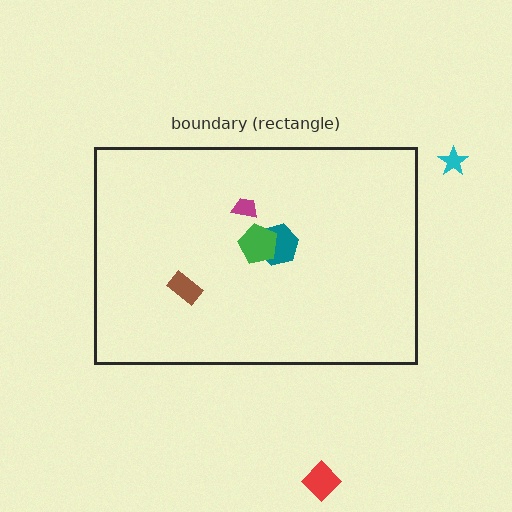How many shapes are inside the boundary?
4 inside, 2 outside.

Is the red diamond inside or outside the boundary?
Outside.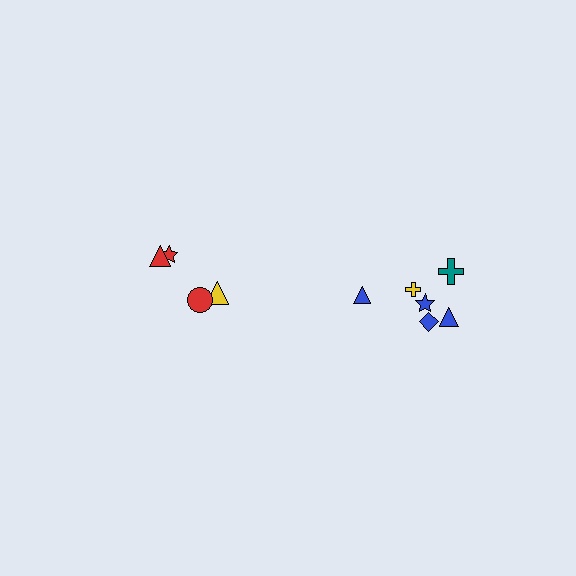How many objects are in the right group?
There are 6 objects.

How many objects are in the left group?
There are 4 objects.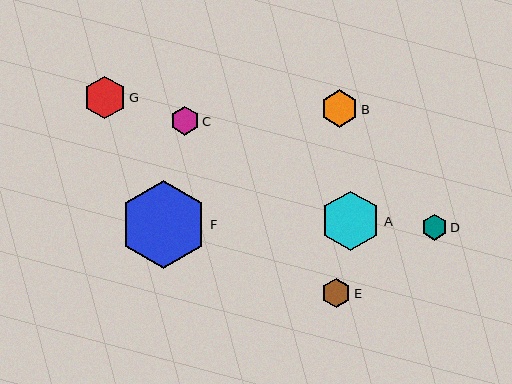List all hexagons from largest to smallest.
From largest to smallest: F, A, G, B, C, E, D.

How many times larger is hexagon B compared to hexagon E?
Hexagon B is approximately 1.3 times the size of hexagon E.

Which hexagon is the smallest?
Hexagon D is the smallest with a size of approximately 26 pixels.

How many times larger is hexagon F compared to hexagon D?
Hexagon F is approximately 3.4 times the size of hexagon D.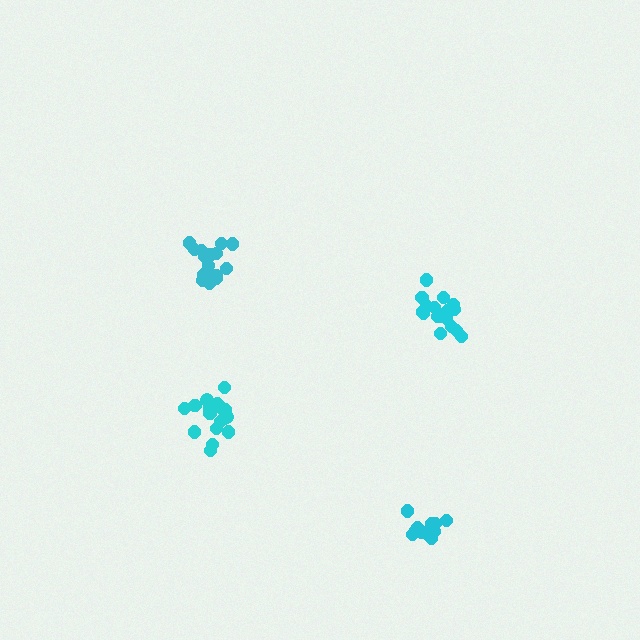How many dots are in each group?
Group 1: 17 dots, Group 2: 19 dots, Group 3: 13 dots, Group 4: 17 dots (66 total).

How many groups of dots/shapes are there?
There are 4 groups.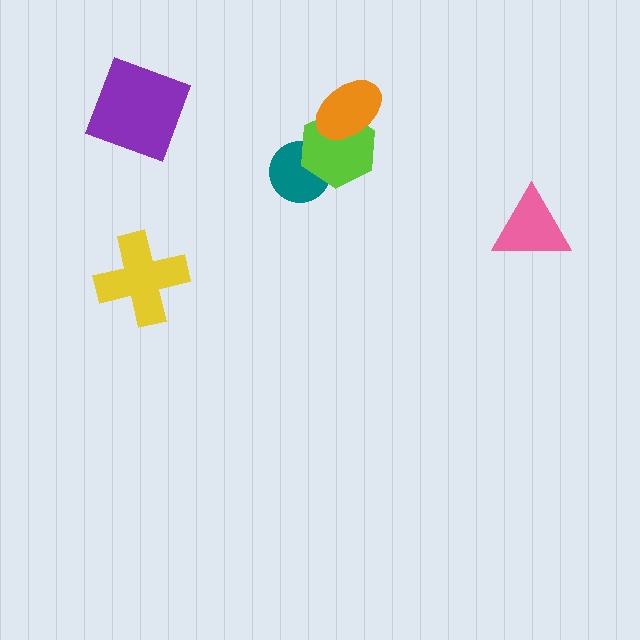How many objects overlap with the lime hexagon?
2 objects overlap with the lime hexagon.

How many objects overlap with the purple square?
0 objects overlap with the purple square.